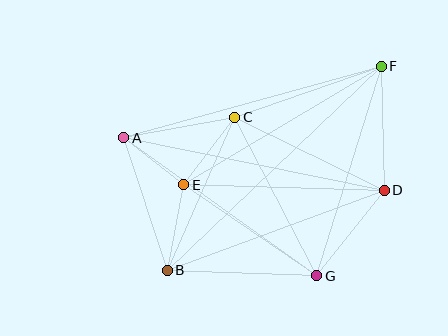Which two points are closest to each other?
Points A and E are closest to each other.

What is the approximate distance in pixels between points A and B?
The distance between A and B is approximately 140 pixels.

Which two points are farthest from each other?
Points B and F are farthest from each other.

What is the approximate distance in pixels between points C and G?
The distance between C and G is approximately 178 pixels.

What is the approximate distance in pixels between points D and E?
The distance between D and E is approximately 201 pixels.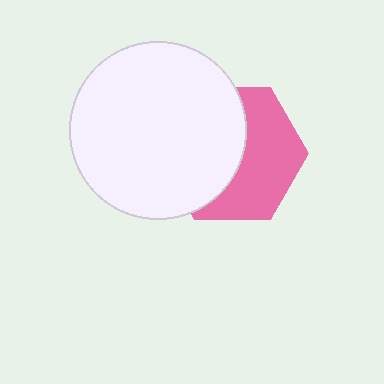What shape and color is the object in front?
The object in front is a white circle.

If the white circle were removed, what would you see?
You would see the complete pink hexagon.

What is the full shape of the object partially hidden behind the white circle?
The partially hidden object is a pink hexagon.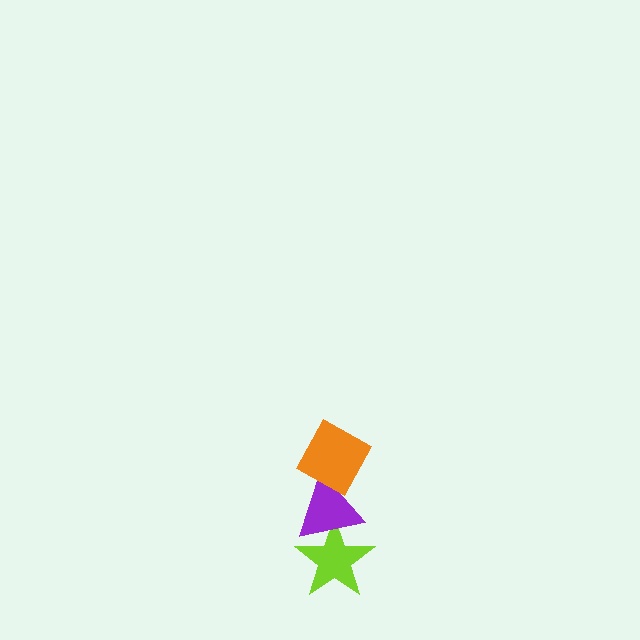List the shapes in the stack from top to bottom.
From top to bottom: the orange diamond, the purple triangle, the lime star.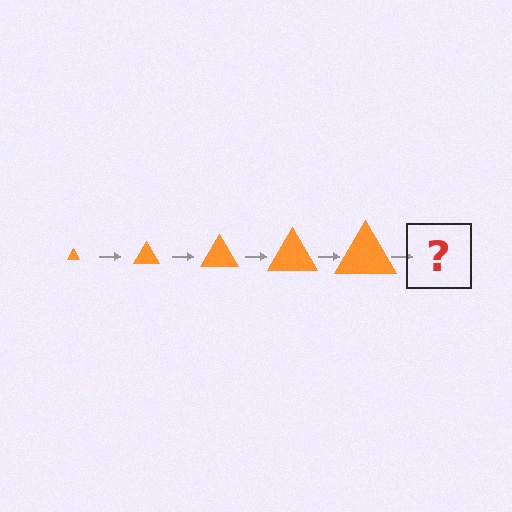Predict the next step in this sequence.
The next step is an orange triangle, larger than the previous one.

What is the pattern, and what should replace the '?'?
The pattern is that the triangle gets progressively larger each step. The '?' should be an orange triangle, larger than the previous one.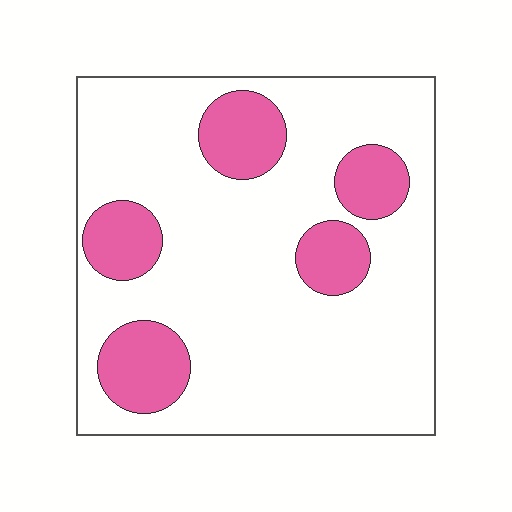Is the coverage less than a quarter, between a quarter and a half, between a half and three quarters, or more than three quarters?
Less than a quarter.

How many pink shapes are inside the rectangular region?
5.